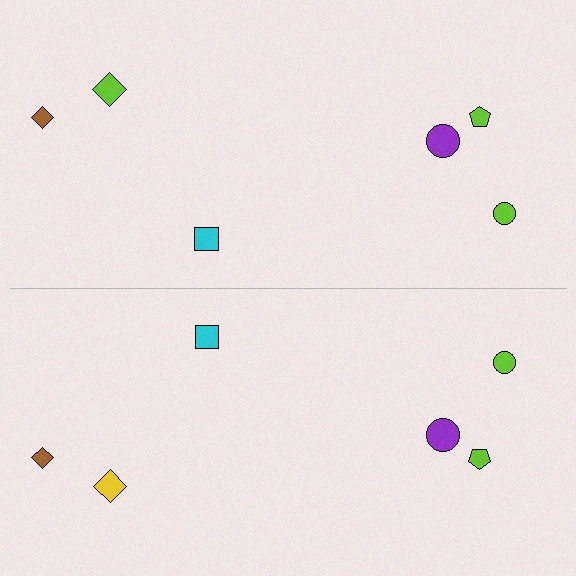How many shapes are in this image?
There are 12 shapes in this image.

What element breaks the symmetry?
The yellow diamond on the bottom side breaks the symmetry — its mirror counterpart is lime.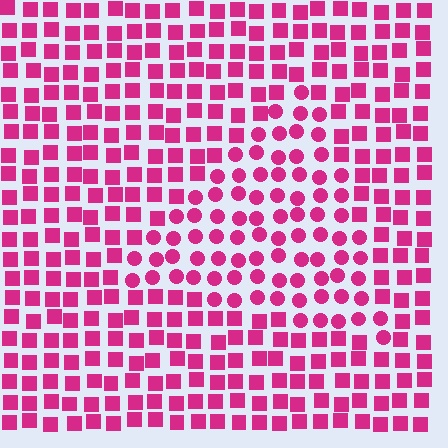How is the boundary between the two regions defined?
The boundary is defined by a change in element shape: circles inside vs. squares outside. All elements share the same color and spacing.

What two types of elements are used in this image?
The image uses circles inside the triangle region and squares outside it.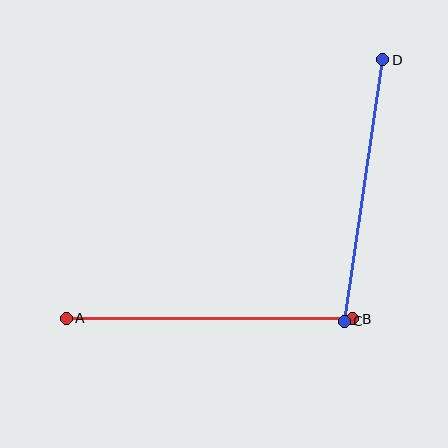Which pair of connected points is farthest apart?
Points A and B are farthest apart.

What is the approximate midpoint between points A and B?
The midpoint is at approximately (210, 318) pixels.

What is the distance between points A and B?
The distance is approximately 286 pixels.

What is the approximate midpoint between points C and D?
The midpoint is at approximately (364, 190) pixels.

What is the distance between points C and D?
The distance is approximately 264 pixels.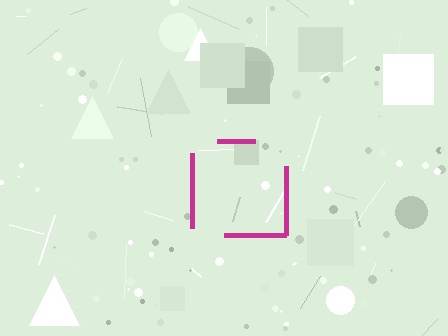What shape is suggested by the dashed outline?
The dashed outline suggests a square.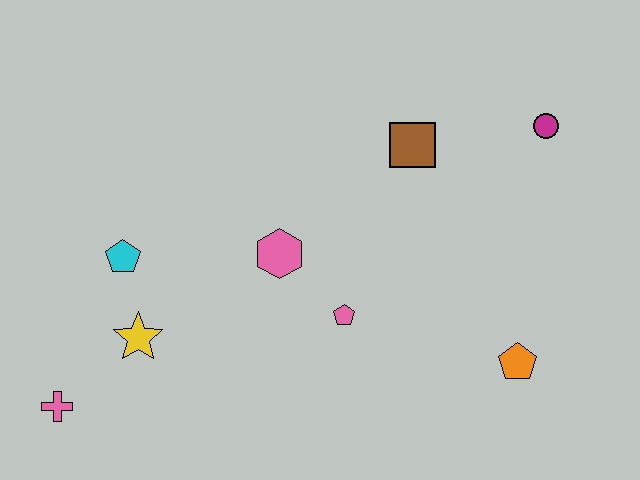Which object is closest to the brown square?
The magenta circle is closest to the brown square.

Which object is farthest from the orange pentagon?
The pink cross is farthest from the orange pentagon.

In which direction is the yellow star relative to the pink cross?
The yellow star is to the right of the pink cross.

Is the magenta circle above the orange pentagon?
Yes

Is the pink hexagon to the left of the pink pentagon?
Yes